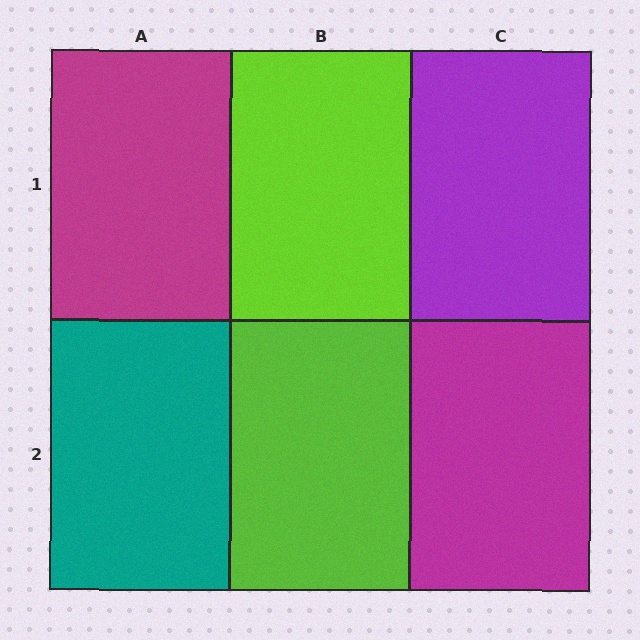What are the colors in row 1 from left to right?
Magenta, lime, purple.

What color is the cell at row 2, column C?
Magenta.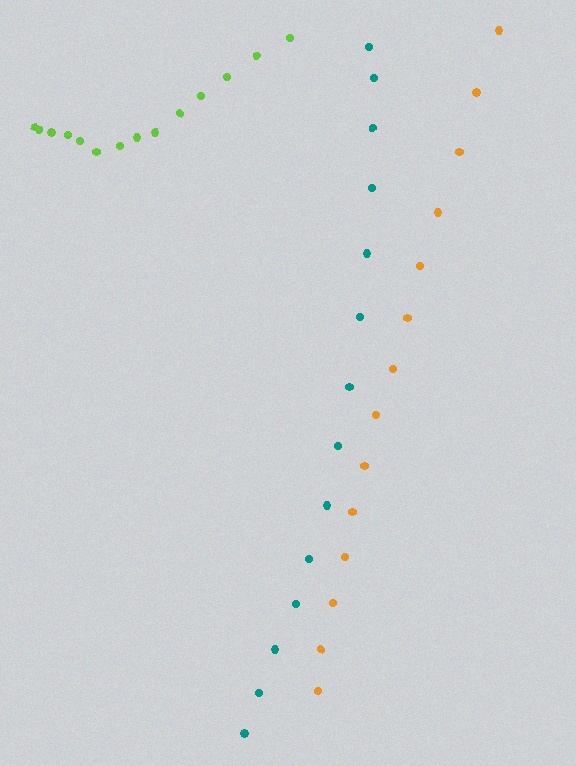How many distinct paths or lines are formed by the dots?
There are 3 distinct paths.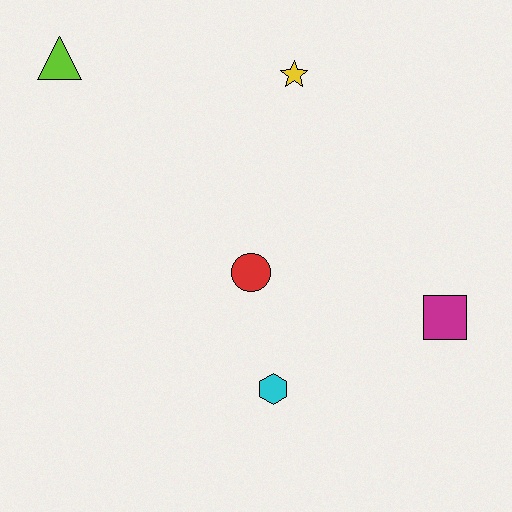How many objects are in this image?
There are 5 objects.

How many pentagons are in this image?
There are no pentagons.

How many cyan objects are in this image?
There is 1 cyan object.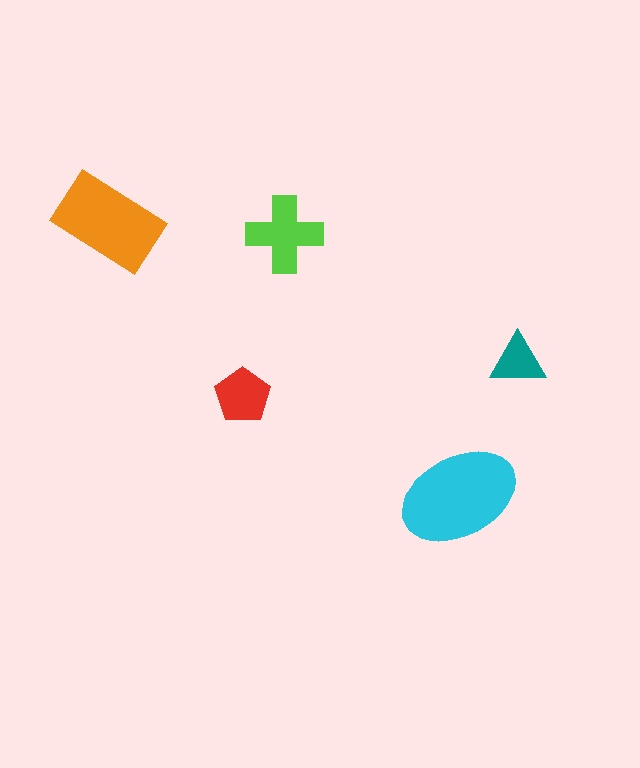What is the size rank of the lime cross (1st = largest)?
3rd.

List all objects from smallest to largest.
The teal triangle, the red pentagon, the lime cross, the orange rectangle, the cyan ellipse.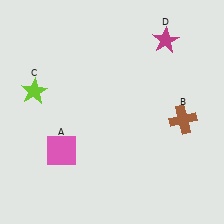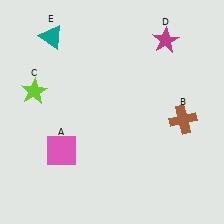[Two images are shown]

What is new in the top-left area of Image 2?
A teal triangle (E) was added in the top-left area of Image 2.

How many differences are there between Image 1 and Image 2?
There is 1 difference between the two images.